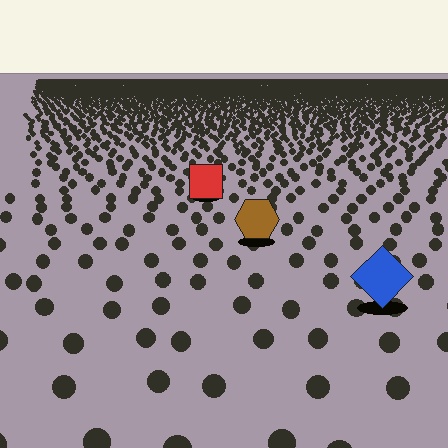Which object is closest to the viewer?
The blue diamond is closest. The texture marks near it are larger and more spread out.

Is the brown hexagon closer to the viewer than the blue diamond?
No. The blue diamond is closer — you can tell from the texture gradient: the ground texture is coarser near it.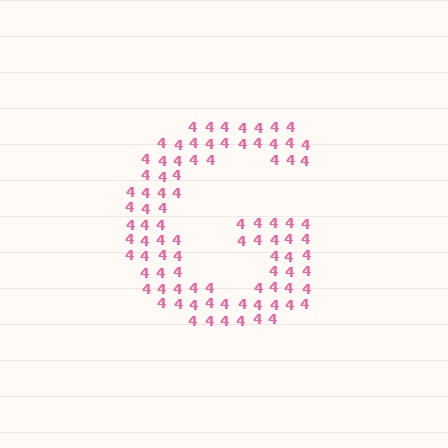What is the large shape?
The large shape is the letter G.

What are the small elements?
The small elements are digit 4's.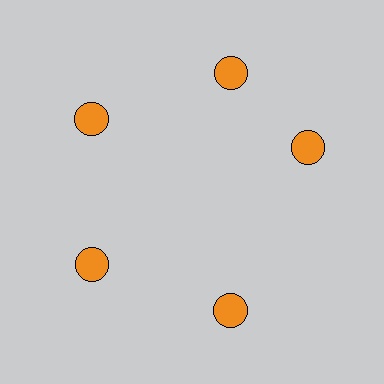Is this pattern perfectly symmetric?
No. The 5 orange circles are arranged in a ring, but one element near the 3 o'clock position is rotated out of alignment along the ring, breaking the 5-fold rotational symmetry.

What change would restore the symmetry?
The symmetry would be restored by rotating it back into even spacing with its neighbors so that all 5 circles sit at equal angles and equal distance from the center.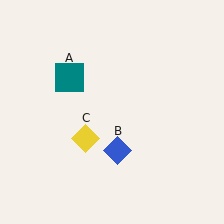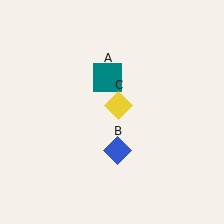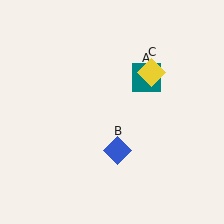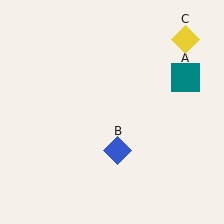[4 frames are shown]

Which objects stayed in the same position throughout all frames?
Blue diamond (object B) remained stationary.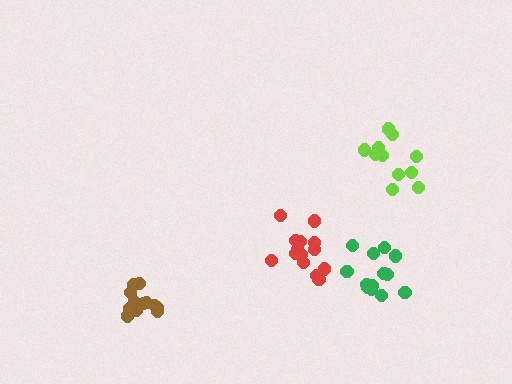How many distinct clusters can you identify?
There are 4 distinct clusters.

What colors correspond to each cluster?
The clusters are colored: red, lime, green, brown.